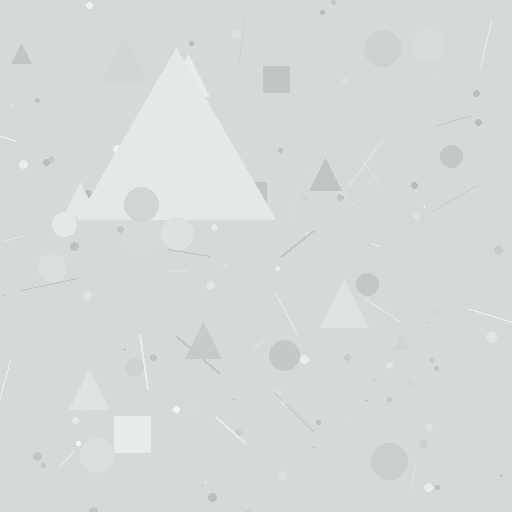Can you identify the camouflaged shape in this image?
The camouflaged shape is a triangle.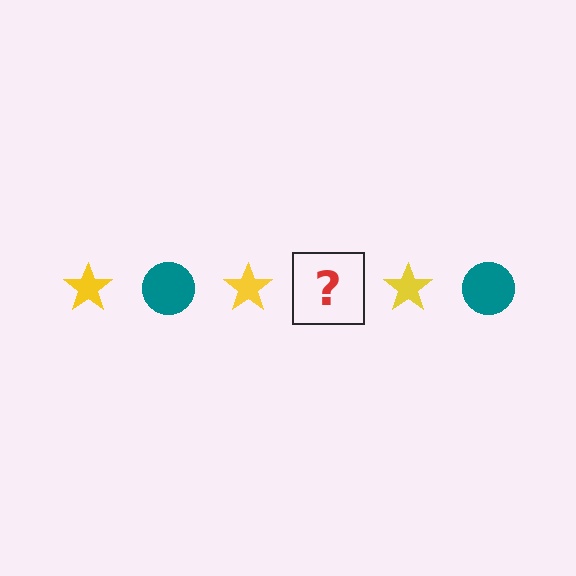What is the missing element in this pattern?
The missing element is a teal circle.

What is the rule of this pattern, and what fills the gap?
The rule is that the pattern alternates between yellow star and teal circle. The gap should be filled with a teal circle.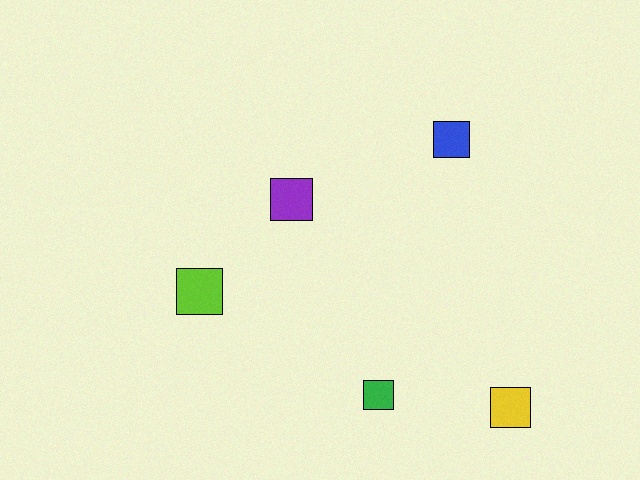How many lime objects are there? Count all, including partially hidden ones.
There is 1 lime object.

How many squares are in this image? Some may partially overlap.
There are 5 squares.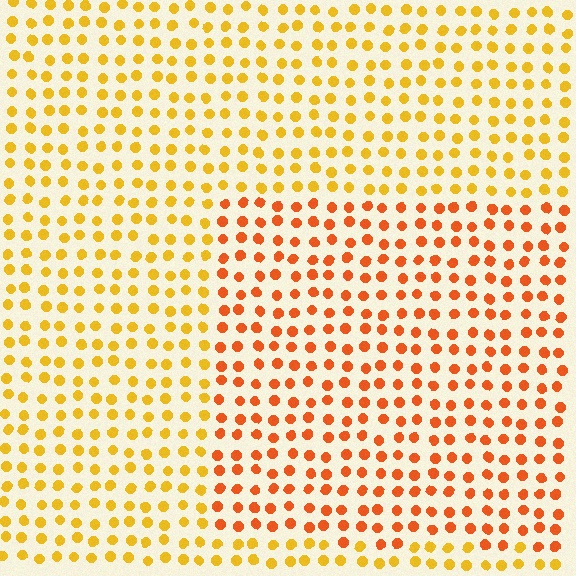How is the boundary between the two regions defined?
The boundary is defined purely by a slight shift in hue (about 29 degrees). Spacing, size, and orientation are identical on both sides.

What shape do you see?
I see a rectangle.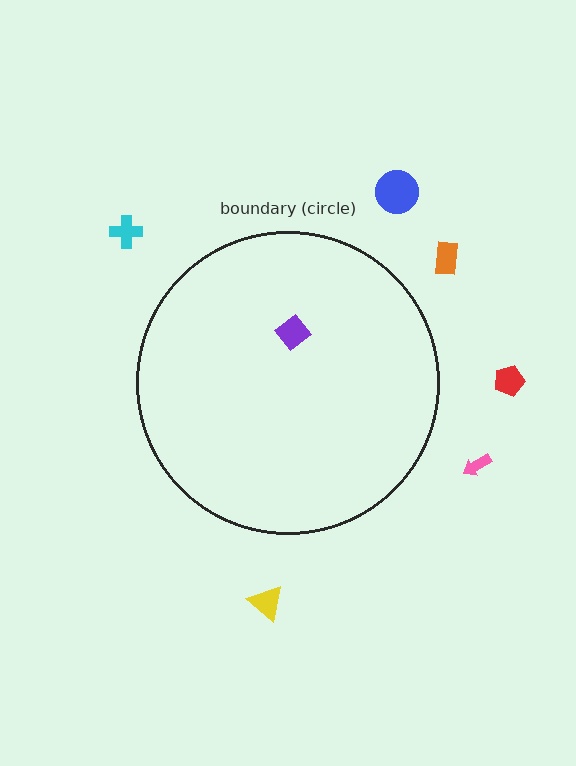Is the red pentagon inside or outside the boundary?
Outside.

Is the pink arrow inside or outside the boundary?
Outside.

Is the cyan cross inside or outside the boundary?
Outside.